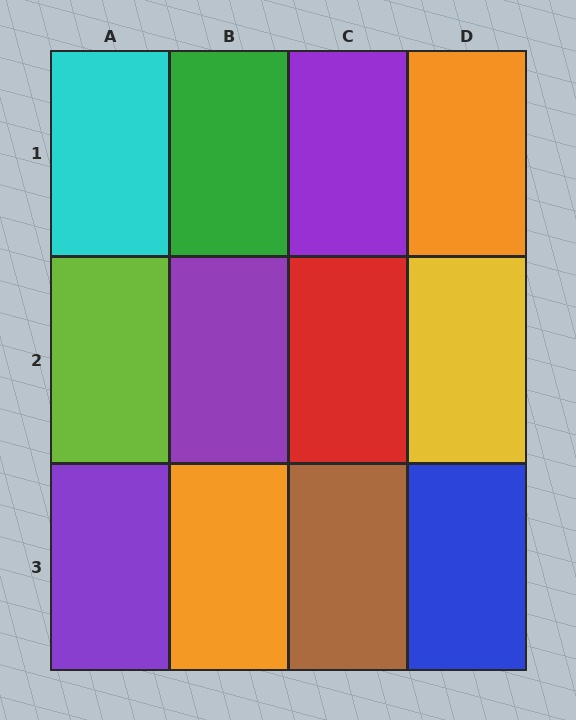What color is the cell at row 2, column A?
Lime.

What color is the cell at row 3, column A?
Purple.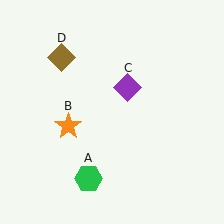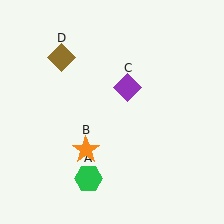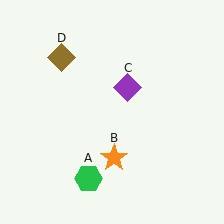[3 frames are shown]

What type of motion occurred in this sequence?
The orange star (object B) rotated counterclockwise around the center of the scene.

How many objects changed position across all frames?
1 object changed position: orange star (object B).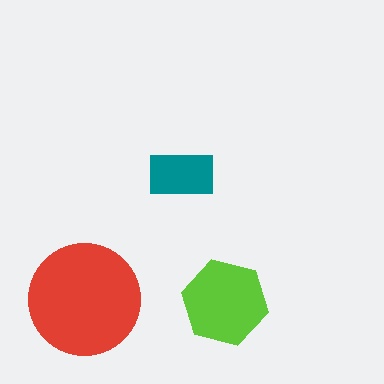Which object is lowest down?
The lime hexagon is bottommost.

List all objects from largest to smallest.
The red circle, the lime hexagon, the teal rectangle.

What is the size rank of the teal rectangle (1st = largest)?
3rd.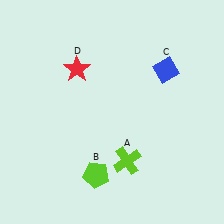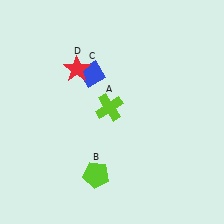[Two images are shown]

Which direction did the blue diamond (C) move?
The blue diamond (C) moved left.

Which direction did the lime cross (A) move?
The lime cross (A) moved up.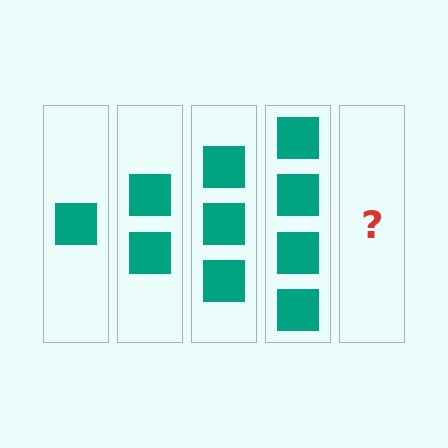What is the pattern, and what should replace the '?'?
The pattern is that each step adds one more square. The '?' should be 5 squares.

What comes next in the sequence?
The next element should be 5 squares.